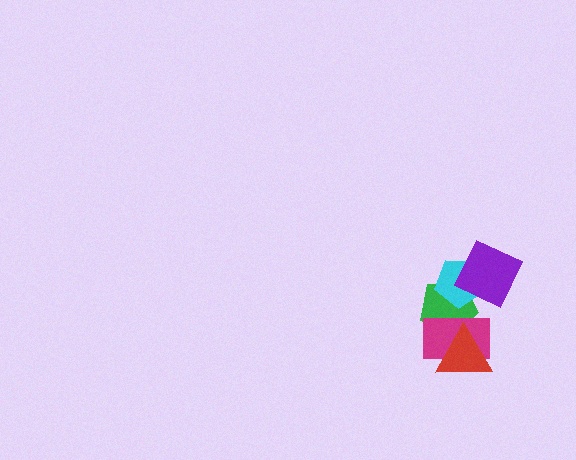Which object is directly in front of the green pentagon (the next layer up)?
The magenta rectangle is directly in front of the green pentagon.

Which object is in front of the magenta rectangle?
The red triangle is in front of the magenta rectangle.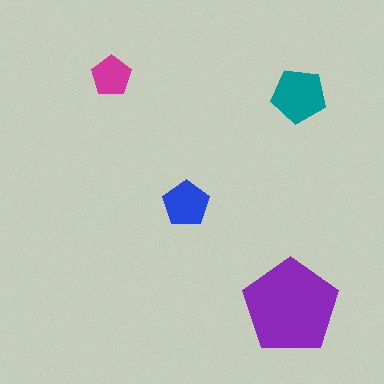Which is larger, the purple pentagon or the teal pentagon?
The purple one.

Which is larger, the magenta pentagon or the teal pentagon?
The teal one.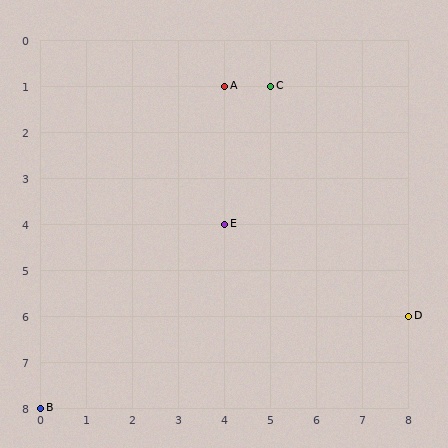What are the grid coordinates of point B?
Point B is at grid coordinates (0, 8).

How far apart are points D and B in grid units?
Points D and B are 8 columns and 2 rows apart (about 8.2 grid units diagonally).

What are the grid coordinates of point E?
Point E is at grid coordinates (4, 4).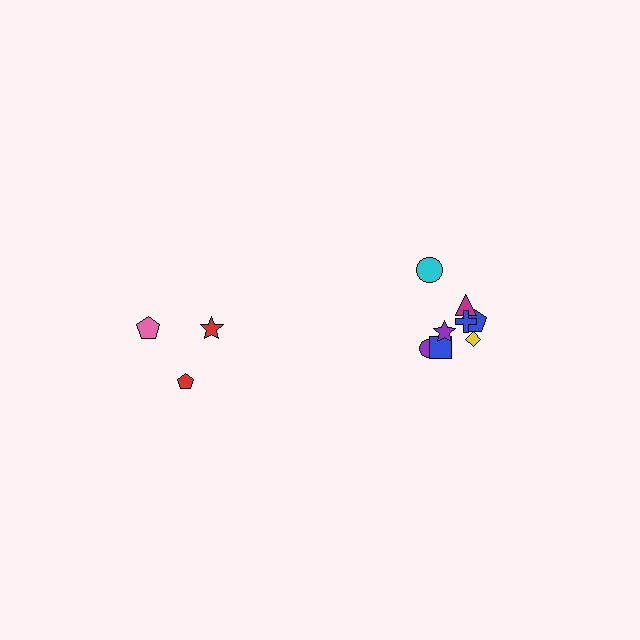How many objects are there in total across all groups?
There are 11 objects.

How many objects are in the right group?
There are 8 objects.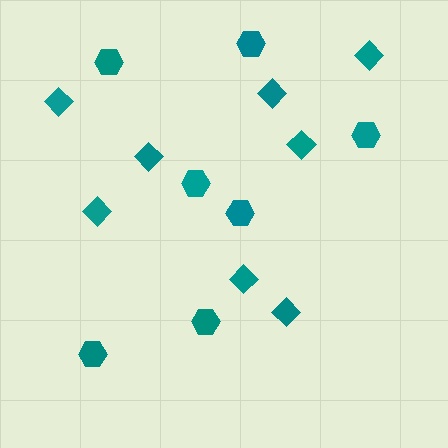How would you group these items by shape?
There are 2 groups: one group of hexagons (7) and one group of diamonds (8).